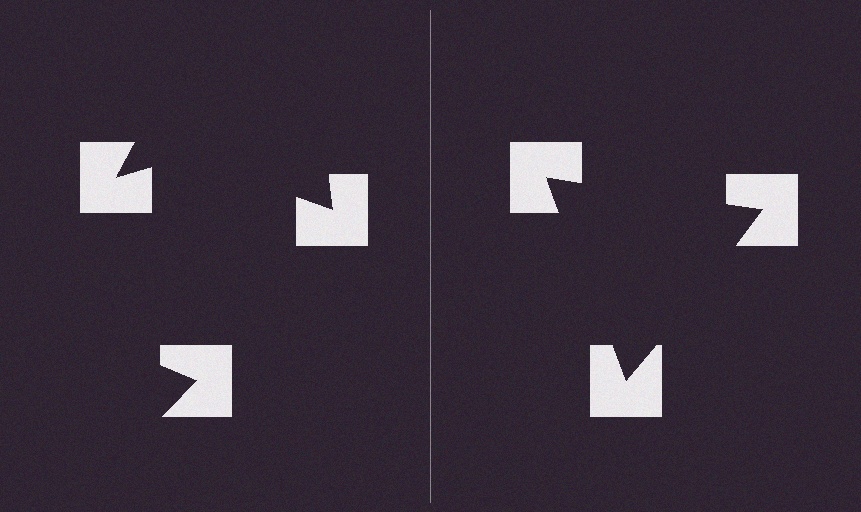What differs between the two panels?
The notched squares are positioned identically on both sides; only the wedge orientations differ. On the right they align to a triangle; on the left they are misaligned.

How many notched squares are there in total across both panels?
6 — 3 on each side.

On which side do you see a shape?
An illusory triangle appears on the right side. On the left side the wedge cuts are rotated, so no coherent shape forms.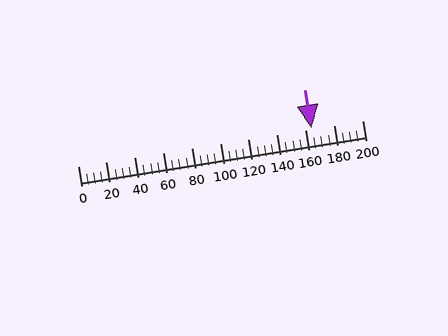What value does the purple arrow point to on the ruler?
The purple arrow points to approximately 164.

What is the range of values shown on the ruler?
The ruler shows values from 0 to 200.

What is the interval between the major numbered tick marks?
The major tick marks are spaced 20 units apart.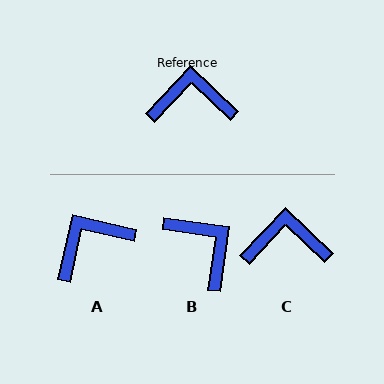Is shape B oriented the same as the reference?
No, it is off by about 54 degrees.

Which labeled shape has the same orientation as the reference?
C.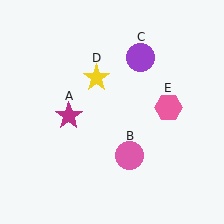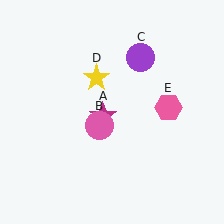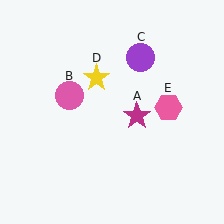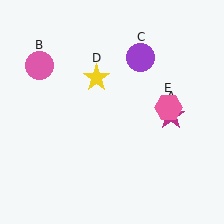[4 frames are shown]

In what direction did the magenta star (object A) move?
The magenta star (object A) moved right.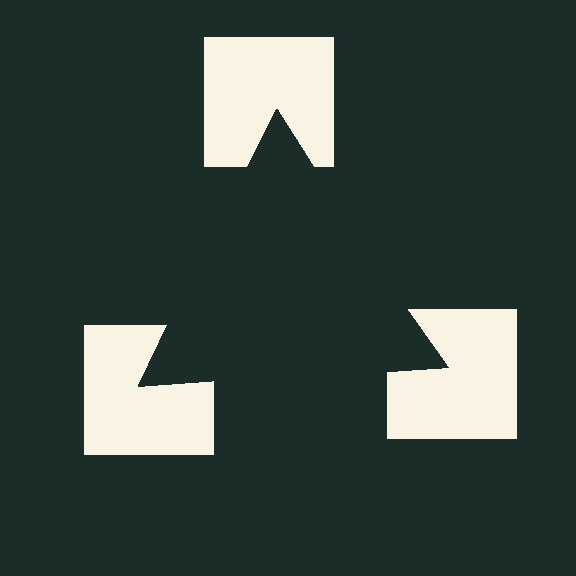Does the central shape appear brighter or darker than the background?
It typically appears slightly darker than the background, even though no actual brightness change is drawn.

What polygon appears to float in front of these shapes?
An illusory triangle — its edges are inferred from the aligned wedge cuts in the notched squares, not physically drawn.